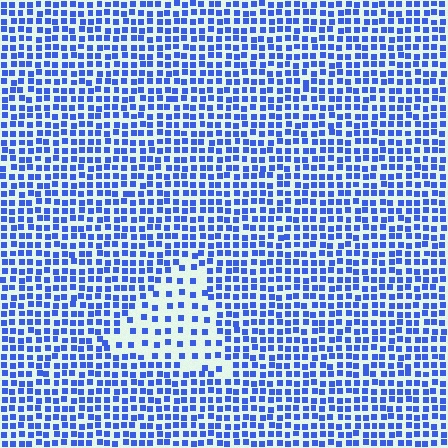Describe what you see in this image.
The image contains small blue elements arranged at two different densities. A triangle-shaped region is visible where the elements are less densely packed than the surrounding area.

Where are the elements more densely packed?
The elements are more densely packed outside the triangle boundary.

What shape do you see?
I see a triangle.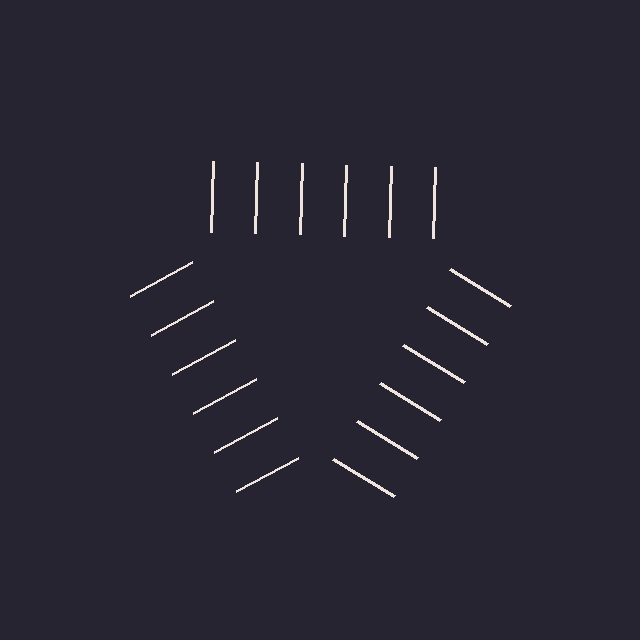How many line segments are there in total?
18 — 6 along each of the 3 edges.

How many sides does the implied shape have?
3 sides — the line-ends trace a triangle.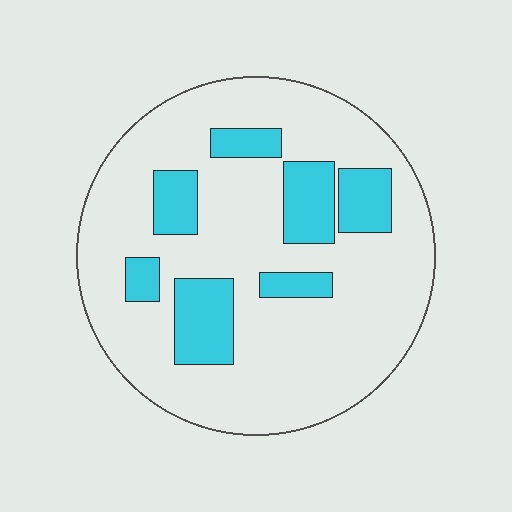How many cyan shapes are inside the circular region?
7.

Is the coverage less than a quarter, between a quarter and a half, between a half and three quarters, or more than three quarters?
Less than a quarter.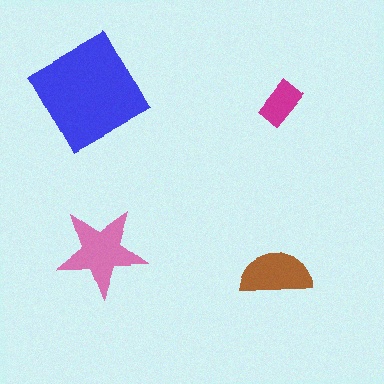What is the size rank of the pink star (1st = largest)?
2nd.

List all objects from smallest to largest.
The magenta rectangle, the brown semicircle, the pink star, the blue square.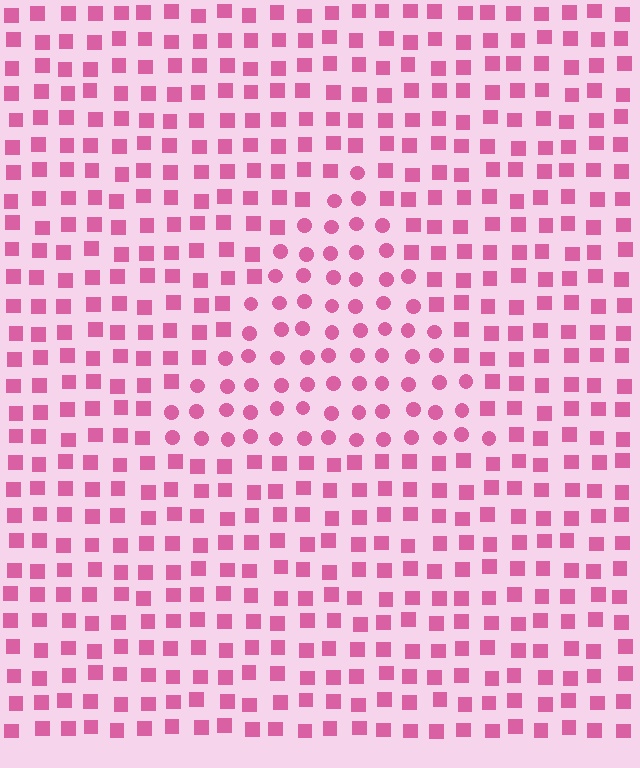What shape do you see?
I see a triangle.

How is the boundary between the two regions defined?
The boundary is defined by a change in element shape: circles inside vs. squares outside. All elements share the same color and spacing.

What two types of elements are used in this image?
The image uses circles inside the triangle region and squares outside it.